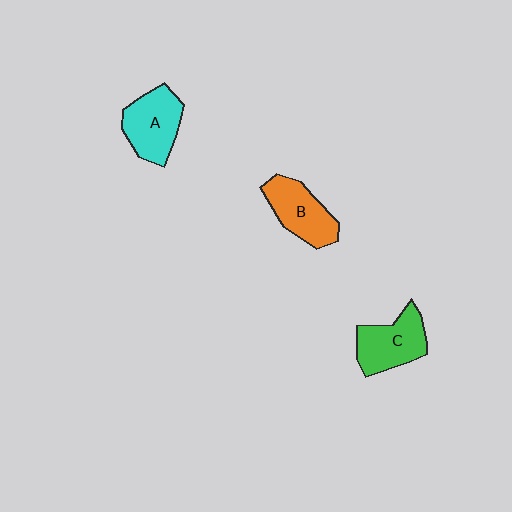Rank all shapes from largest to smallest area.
From largest to smallest: A (cyan), C (green), B (orange).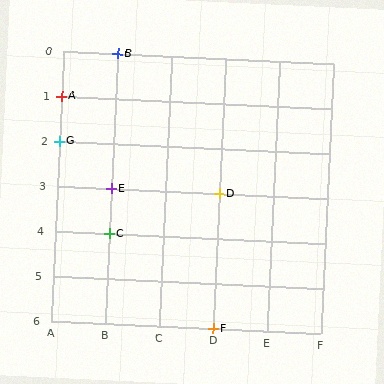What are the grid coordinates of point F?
Point F is at grid coordinates (D, 6).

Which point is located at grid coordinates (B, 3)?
Point E is at (B, 3).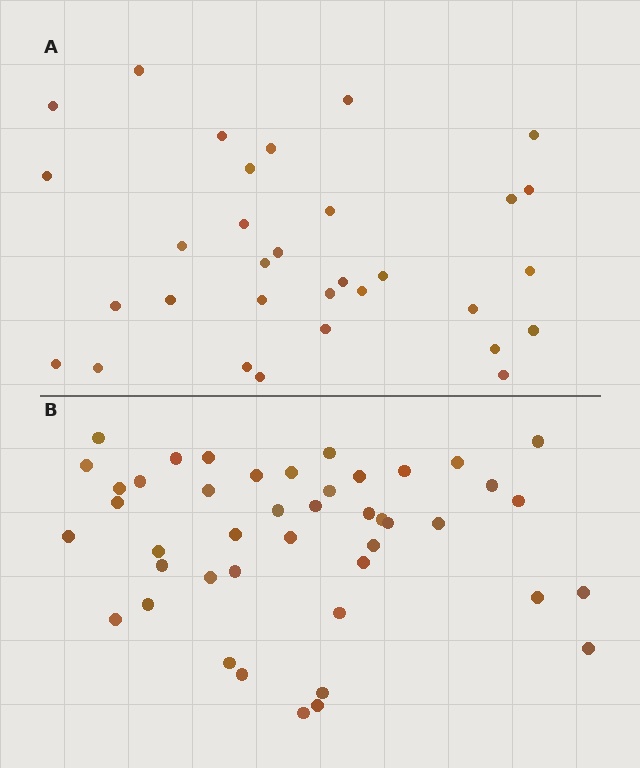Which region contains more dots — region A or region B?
Region B (the bottom region) has more dots.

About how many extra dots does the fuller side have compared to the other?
Region B has roughly 12 or so more dots than region A.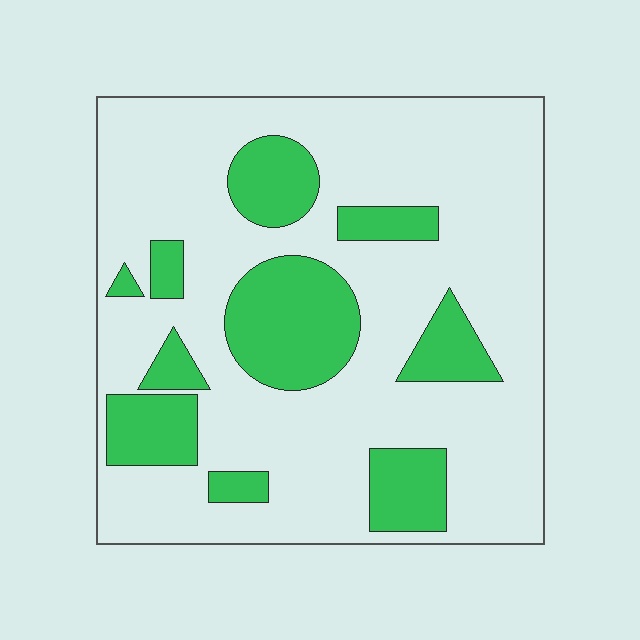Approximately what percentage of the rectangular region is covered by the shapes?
Approximately 25%.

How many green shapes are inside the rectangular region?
10.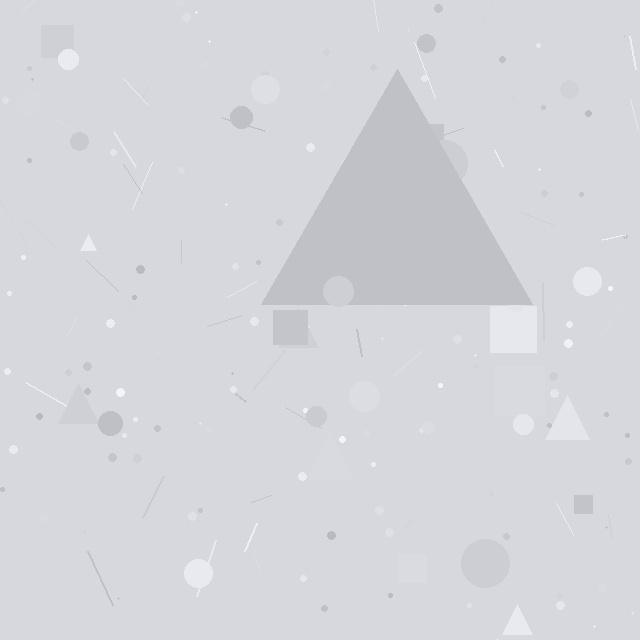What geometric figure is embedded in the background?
A triangle is embedded in the background.